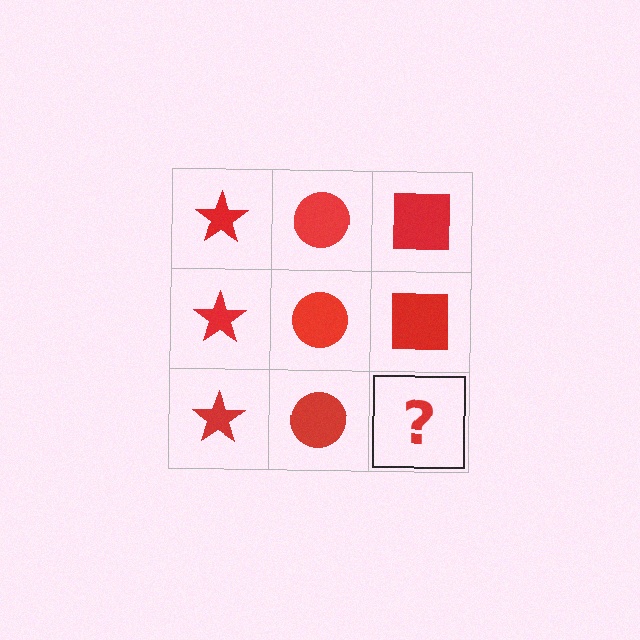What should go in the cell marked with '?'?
The missing cell should contain a red square.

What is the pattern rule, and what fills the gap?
The rule is that each column has a consistent shape. The gap should be filled with a red square.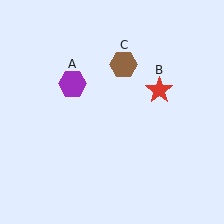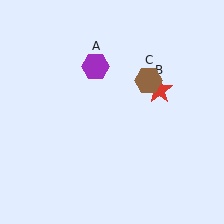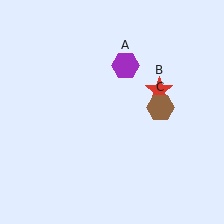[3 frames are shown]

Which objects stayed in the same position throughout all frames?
Red star (object B) remained stationary.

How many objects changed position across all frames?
2 objects changed position: purple hexagon (object A), brown hexagon (object C).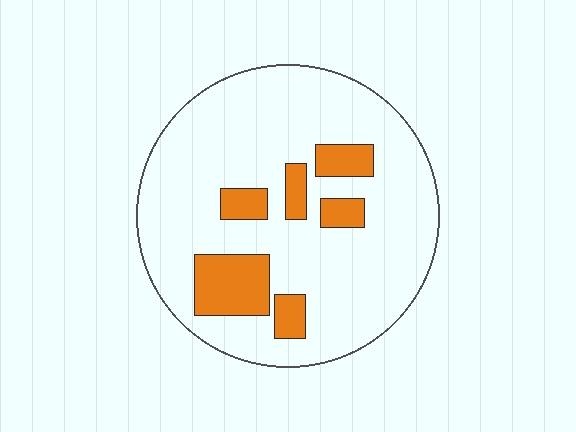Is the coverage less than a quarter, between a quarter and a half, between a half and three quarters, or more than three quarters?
Less than a quarter.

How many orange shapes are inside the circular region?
6.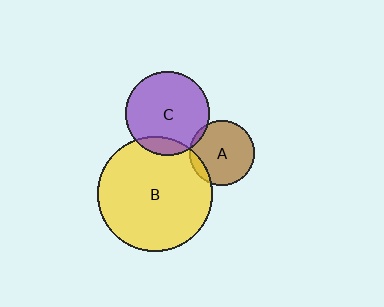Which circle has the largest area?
Circle B (yellow).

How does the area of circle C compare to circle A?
Approximately 1.7 times.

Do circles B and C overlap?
Yes.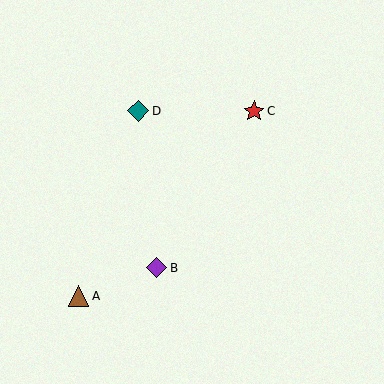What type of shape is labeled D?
Shape D is a teal diamond.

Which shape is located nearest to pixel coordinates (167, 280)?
The purple diamond (labeled B) at (157, 268) is nearest to that location.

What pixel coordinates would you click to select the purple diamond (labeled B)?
Click at (157, 268) to select the purple diamond B.